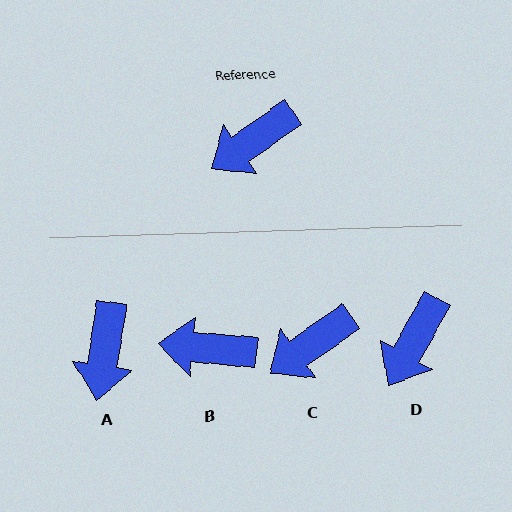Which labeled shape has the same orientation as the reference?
C.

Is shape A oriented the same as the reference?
No, it is off by about 46 degrees.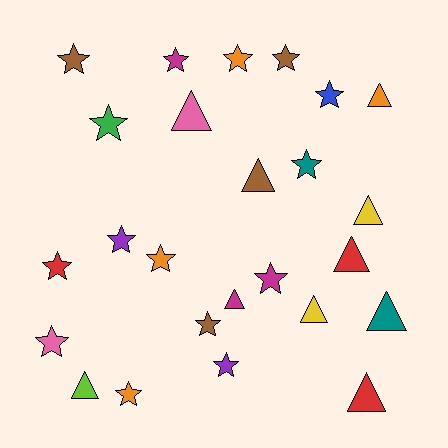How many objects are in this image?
There are 25 objects.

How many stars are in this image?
There are 15 stars.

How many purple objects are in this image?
There are 2 purple objects.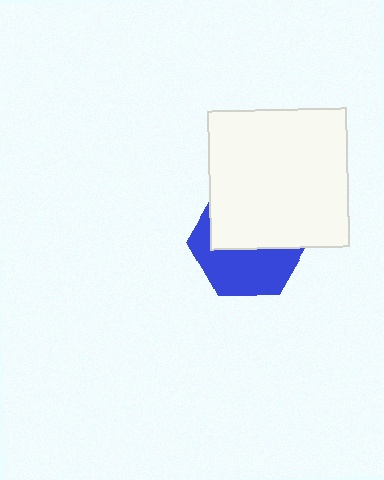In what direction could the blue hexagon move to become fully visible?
The blue hexagon could move down. That would shift it out from behind the white square entirely.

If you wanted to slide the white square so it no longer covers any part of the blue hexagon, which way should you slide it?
Slide it up — that is the most direct way to separate the two shapes.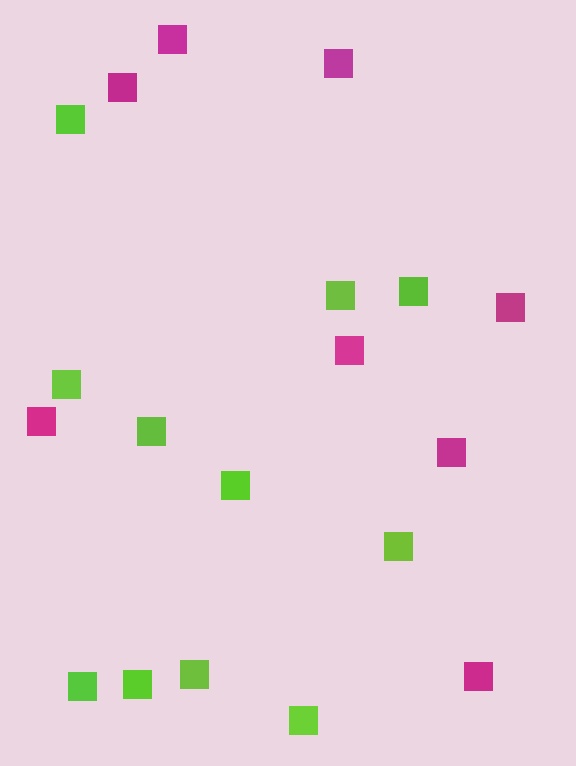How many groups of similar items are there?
There are 2 groups: one group of magenta squares (8) and one group of lime squares (11).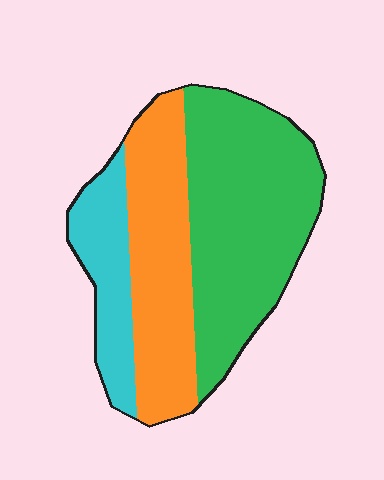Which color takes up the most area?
Green, at roughly 50%.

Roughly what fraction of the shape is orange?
Orange covers roughly 35% of the shape.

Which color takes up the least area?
Cyan, at roughly 20%.